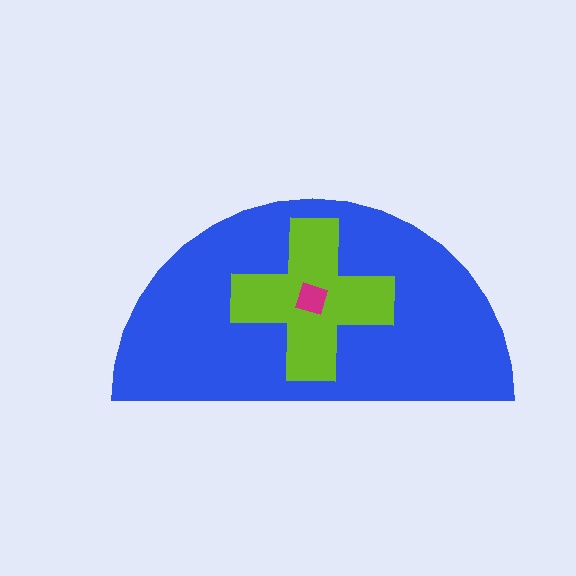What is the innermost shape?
The magenta square.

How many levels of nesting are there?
3.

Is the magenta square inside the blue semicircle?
Yes.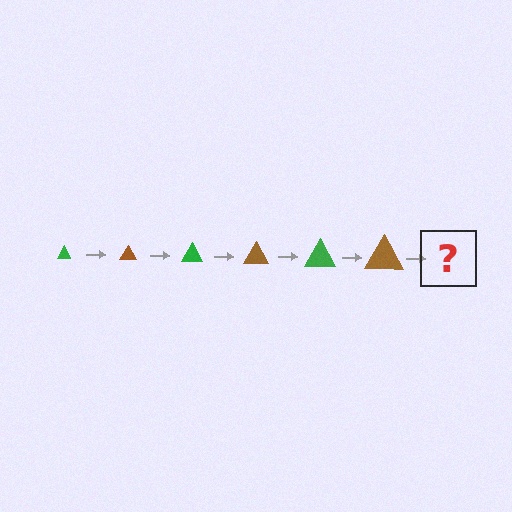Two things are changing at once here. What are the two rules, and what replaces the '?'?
The two rules are that the triangle grows larger each step and the color cycles through green and brown. The '?' should be a green triangle, larger than the previous one.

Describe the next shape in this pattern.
It should be a green triangle, larger than the previous one.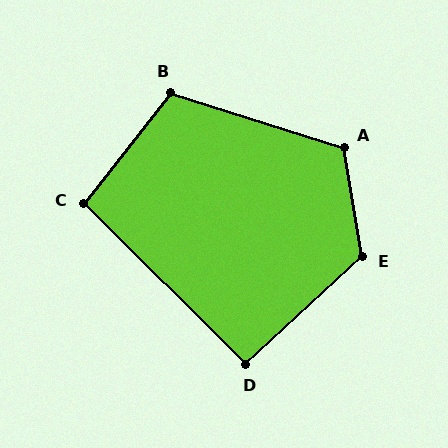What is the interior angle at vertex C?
Approximately 97 degrees (obtuse).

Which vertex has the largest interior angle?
E, at approximately 123 degrees.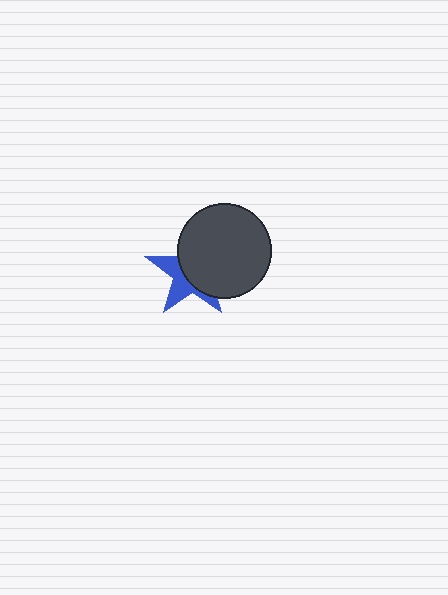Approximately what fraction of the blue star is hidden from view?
Roughly 60% of the blue star is hidden behind the dark gray circle.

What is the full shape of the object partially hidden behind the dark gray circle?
The partially hidden object is a blue star.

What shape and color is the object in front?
The object in front is a dark gray circle.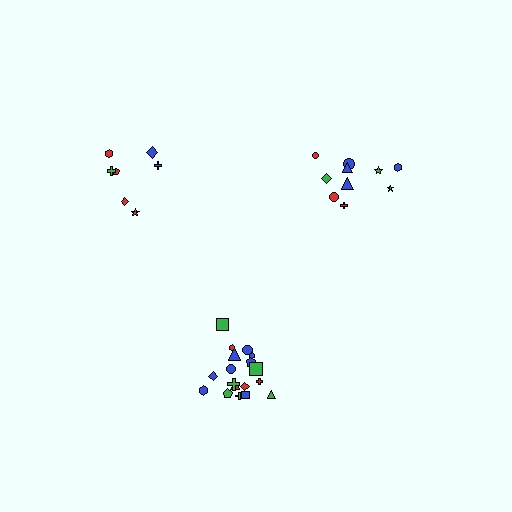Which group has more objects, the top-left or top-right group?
The top-right group.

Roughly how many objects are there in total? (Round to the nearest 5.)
Roughly 35 objects in total.